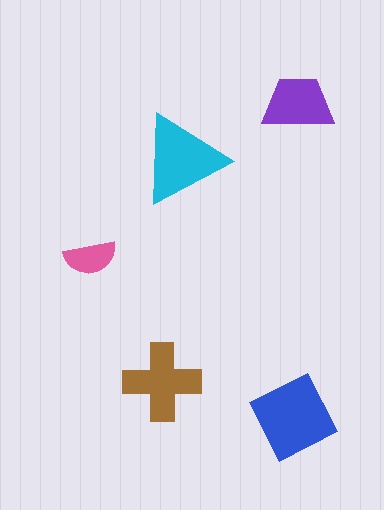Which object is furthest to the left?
The pink semicircle is leftmost.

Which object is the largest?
The blue square.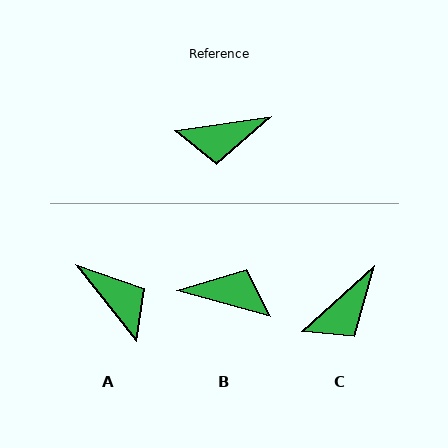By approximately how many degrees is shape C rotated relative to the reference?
Approximately 34 degrees counter-clockwise.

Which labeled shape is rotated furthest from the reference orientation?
B, about 157 degrees away.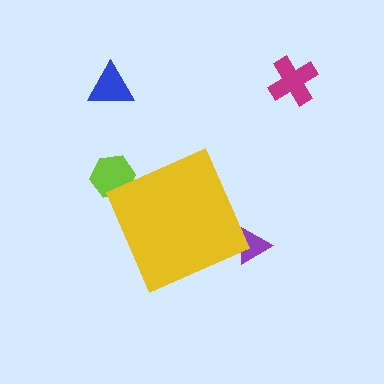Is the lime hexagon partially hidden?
Yes, the lime hexagon is partially hidden behind the yellow diamond.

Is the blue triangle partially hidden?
No, the blue triangle is fully visible.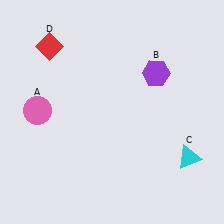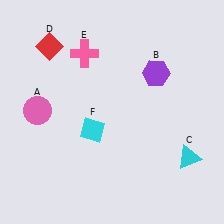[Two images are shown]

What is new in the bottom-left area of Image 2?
A cyan diamond (F) was added in the bottom-left area of Image 2.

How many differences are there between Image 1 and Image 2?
There are 2 differences between the two images.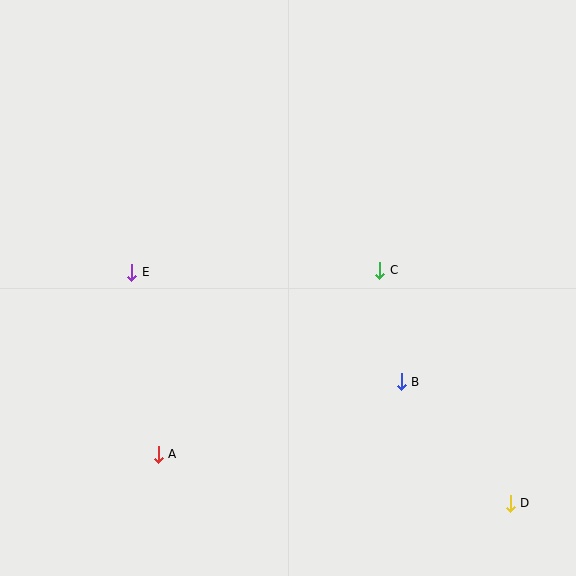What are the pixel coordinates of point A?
Point A is at (158, 454).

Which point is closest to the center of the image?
Point C at (380, 270) is closest to the center.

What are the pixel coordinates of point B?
Point B is at (401, 382).